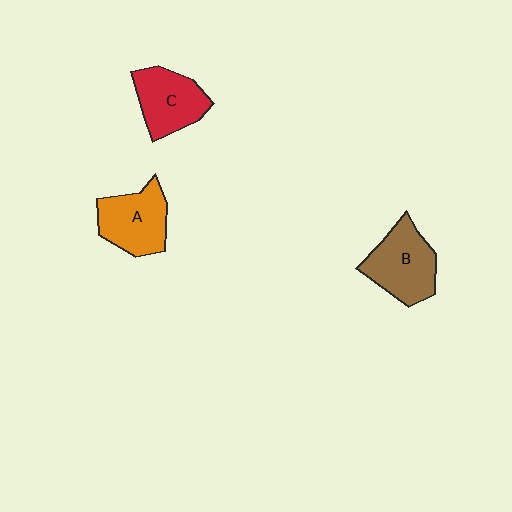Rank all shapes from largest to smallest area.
From largest to smallest: B (brown), A (orange), C (red).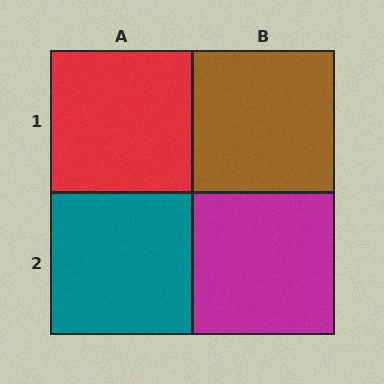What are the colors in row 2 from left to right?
Teal, magenta.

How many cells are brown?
1 cell is brown.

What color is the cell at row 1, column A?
Red.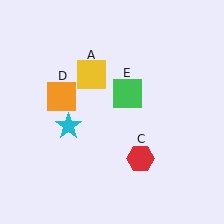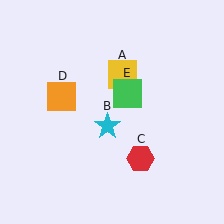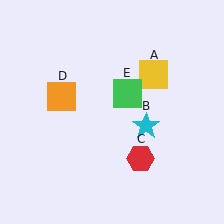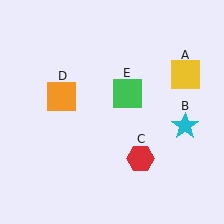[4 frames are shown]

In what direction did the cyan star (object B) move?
The cyan star (object B) moved right.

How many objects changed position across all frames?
2 objects changed position: yellow square (object A), cyan star (object B).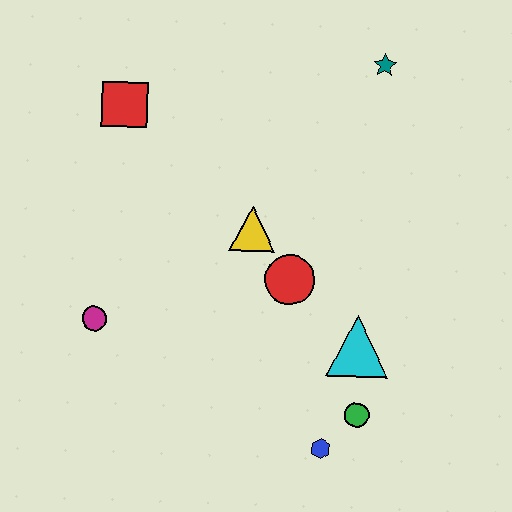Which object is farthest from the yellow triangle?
The blue hexagon is farthest from the yellow triangle.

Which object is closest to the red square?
The yellow triangle is closest to the red square.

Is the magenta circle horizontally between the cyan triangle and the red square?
No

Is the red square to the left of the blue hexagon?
Yes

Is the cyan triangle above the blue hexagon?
Yes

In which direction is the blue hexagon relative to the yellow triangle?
The blue hexagon is below the yellow triangle.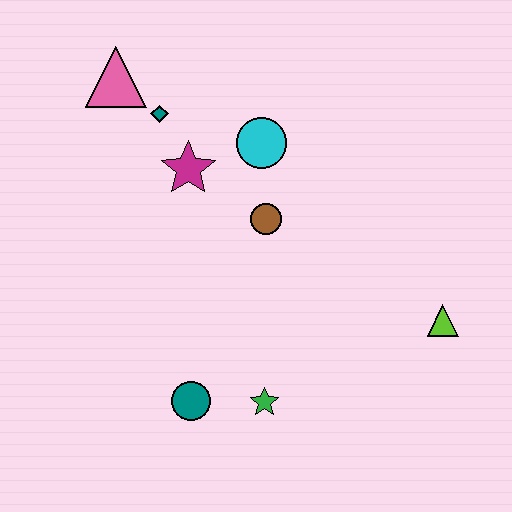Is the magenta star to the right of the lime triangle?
No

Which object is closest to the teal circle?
The green star is closest to the teal circle.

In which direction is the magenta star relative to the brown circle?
The magenta star is to the left of the brown circle.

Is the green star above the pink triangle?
No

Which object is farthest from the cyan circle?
The teal circle is farthest from the cyan circle.